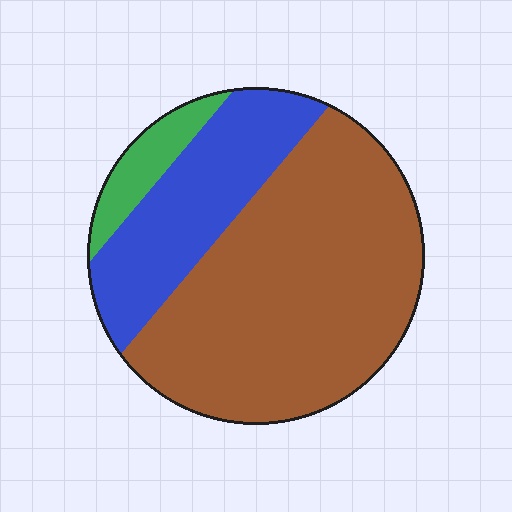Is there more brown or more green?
Brown.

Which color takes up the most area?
Brown, at roughly 65%.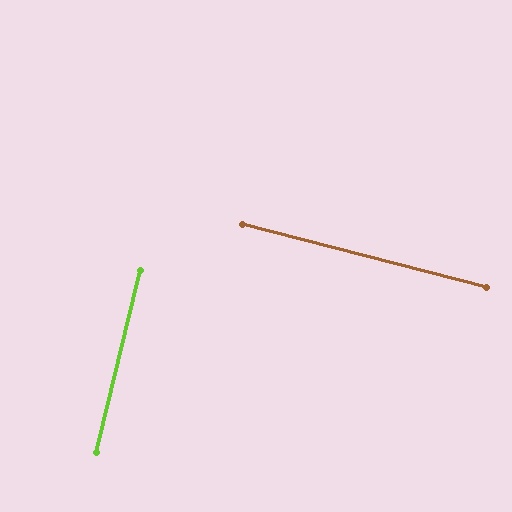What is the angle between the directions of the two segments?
Approximately 89 degrees.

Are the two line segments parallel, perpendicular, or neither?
Perpendicular — they meet at approximately 89°.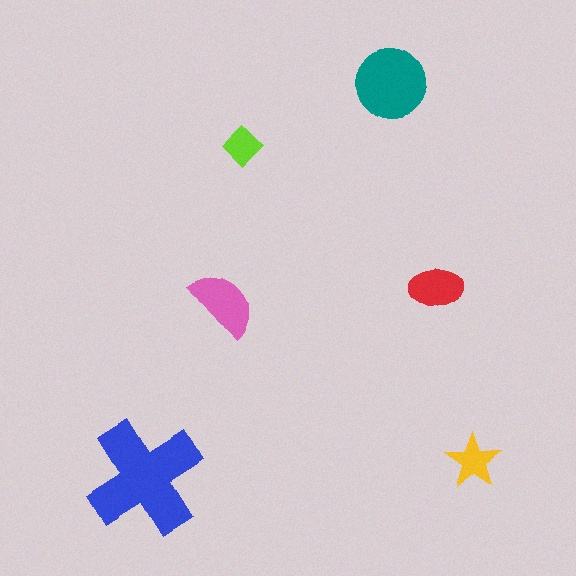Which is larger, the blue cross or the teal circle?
The blue cross.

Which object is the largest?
The blue cross.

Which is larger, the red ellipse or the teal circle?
The teal circle.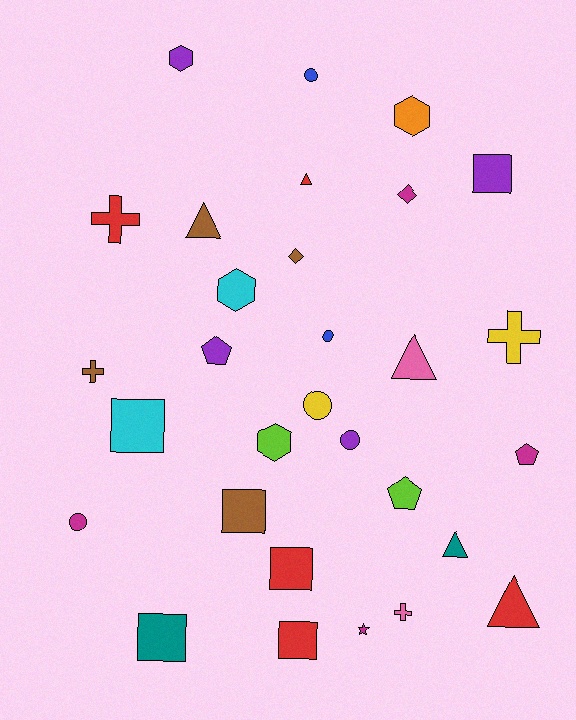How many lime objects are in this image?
There are 2 lime objects.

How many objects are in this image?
There are 30 objects.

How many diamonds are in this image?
There are 2 diamonds.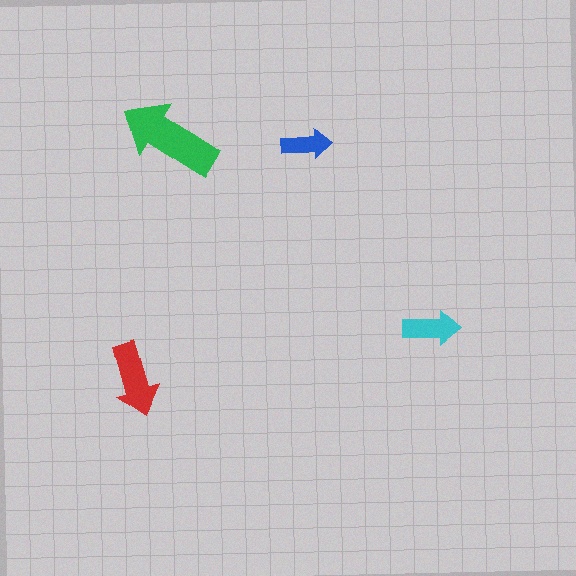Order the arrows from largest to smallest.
the green one, the red one, the cyan one, the blue one.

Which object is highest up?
The green arrow is topmost.